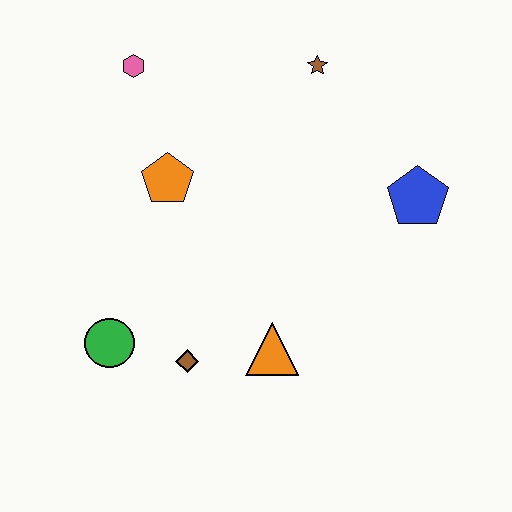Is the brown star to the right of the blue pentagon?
No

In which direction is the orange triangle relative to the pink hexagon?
The orange triangle is below the pink hexagon.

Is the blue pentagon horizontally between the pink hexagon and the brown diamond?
No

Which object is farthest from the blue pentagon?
The green circle is farthest from the blue pentagon.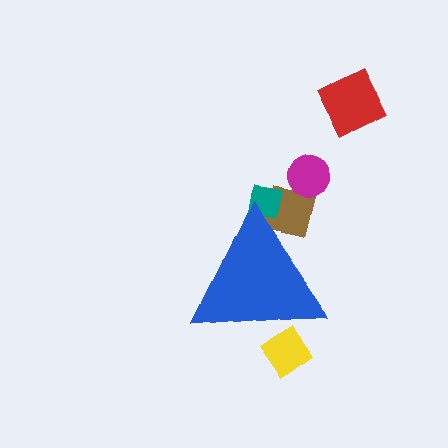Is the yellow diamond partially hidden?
Yes, the yellow diamond is partially hidden behind the blue triangle.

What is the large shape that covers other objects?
A blue triangle.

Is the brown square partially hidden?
Yes, the brown square is partially hidden behind the blue triangle.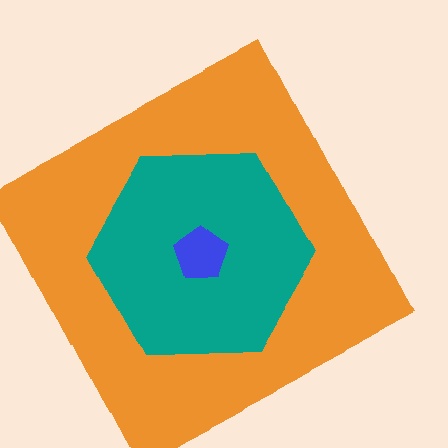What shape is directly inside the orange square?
The teal hexagon.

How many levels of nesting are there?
3.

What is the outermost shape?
The orange square.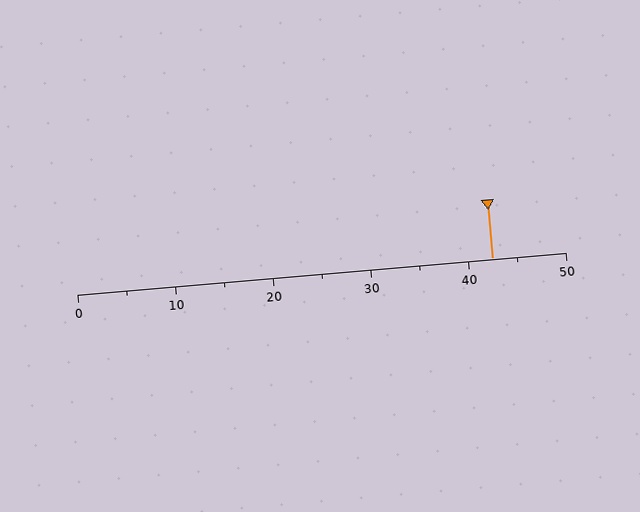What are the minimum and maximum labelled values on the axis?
The axis runs from 0 to 50.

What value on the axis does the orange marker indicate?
The marker indicates approximately 42.5.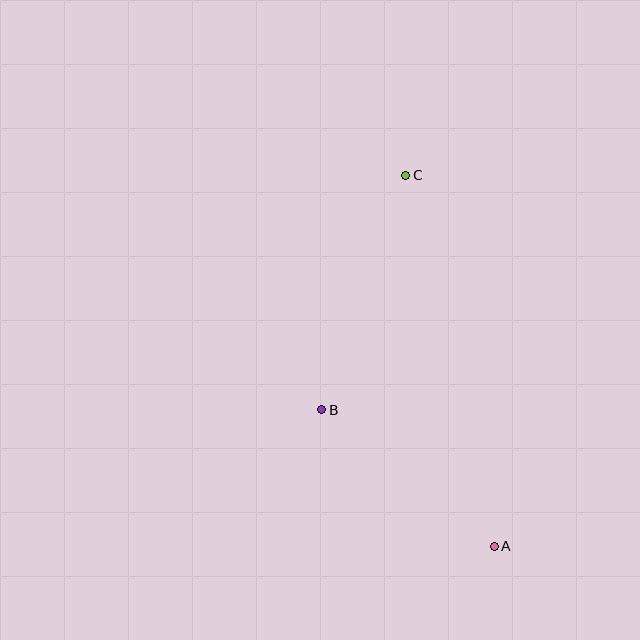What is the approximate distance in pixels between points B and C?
The distance between B and C is approximately 249 pixels.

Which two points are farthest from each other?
Points A and C are farthest from each other.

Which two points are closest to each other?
Points A and B are closest to each other.